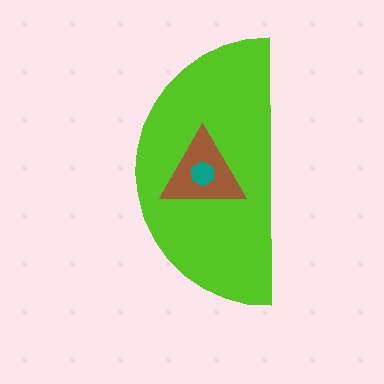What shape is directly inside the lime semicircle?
The brown triangle.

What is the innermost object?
The teal hexagon.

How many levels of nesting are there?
3.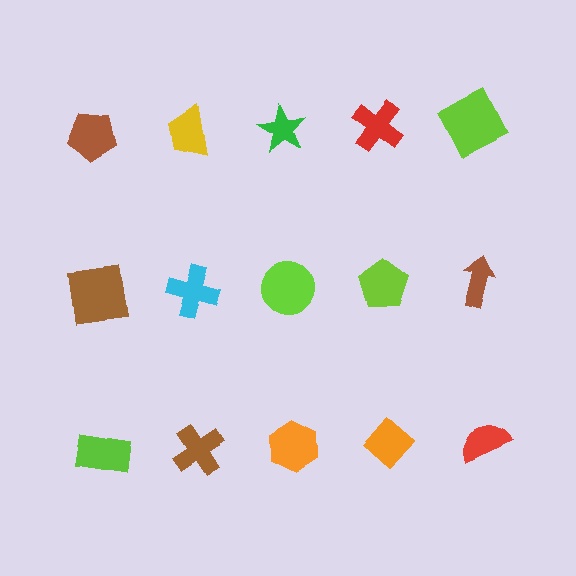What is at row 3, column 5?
A red semicircle.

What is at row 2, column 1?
A brown square.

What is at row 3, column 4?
An orange diamond.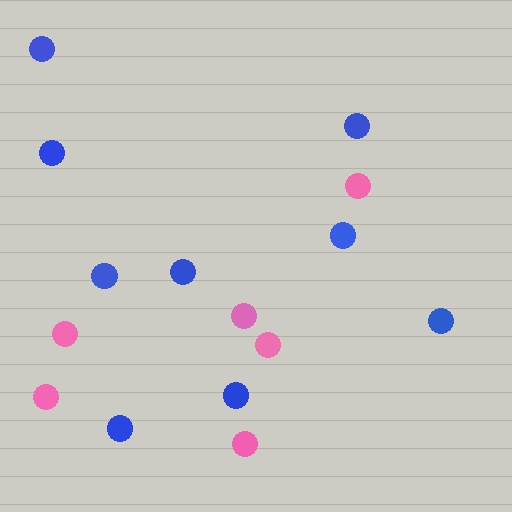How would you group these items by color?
There are 2 groups: one group of blue circles (9) and one group of pink circles (6).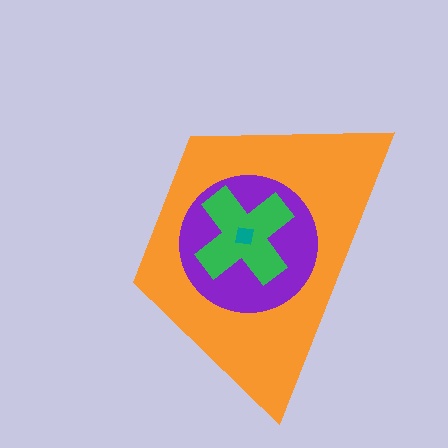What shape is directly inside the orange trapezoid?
The purple circle.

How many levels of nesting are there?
4.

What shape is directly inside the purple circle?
The green cross.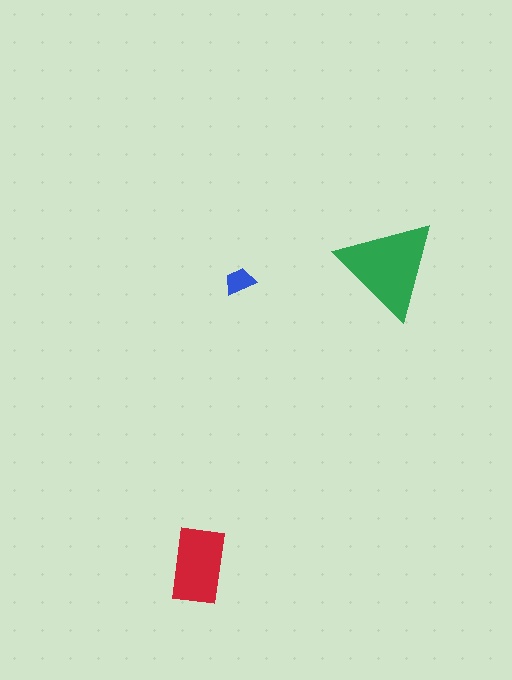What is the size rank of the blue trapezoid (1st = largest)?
3rd.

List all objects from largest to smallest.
The green triangle, the red rectangle, the blue trapezoid.